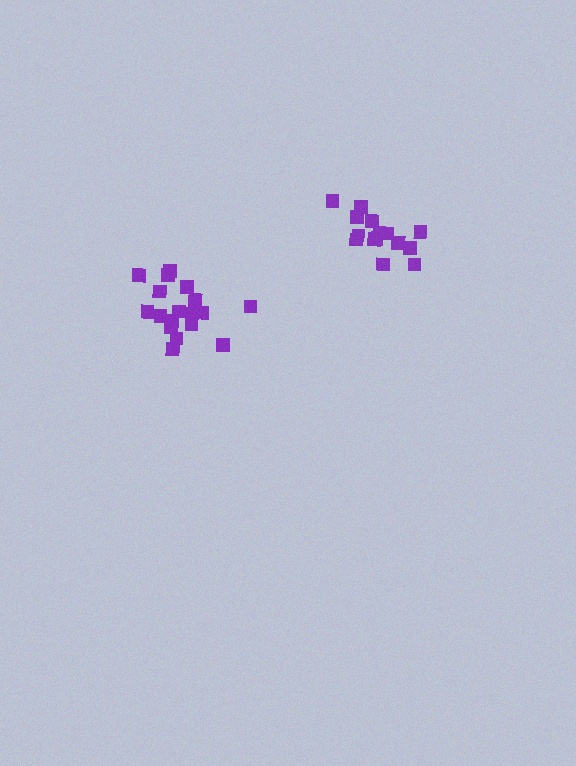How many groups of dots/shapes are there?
There are 2 groups.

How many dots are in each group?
Group 1: 15 dots, Group 2: 18 dots (33 total).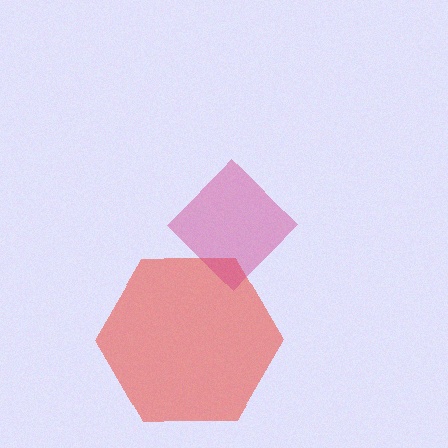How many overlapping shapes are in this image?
There are 2 overlapping shapes in the image.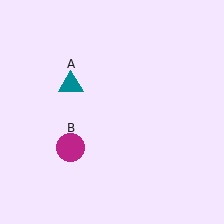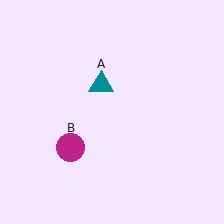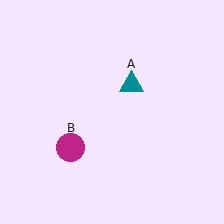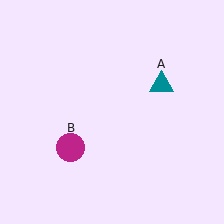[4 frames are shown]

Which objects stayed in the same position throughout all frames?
Magenta circle (object B) remained stationary.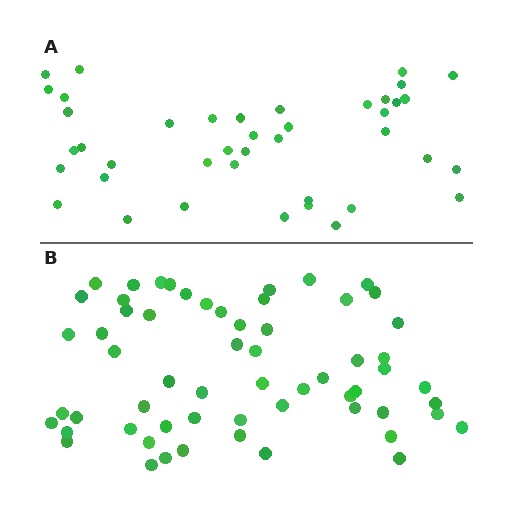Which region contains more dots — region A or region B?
Region B (the bottom region) has more dots.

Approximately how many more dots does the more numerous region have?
Region B has approximately 20 more dots than region A.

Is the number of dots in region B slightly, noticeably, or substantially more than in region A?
Region B has substantially more. The ratio is roughly 1.5 to 1.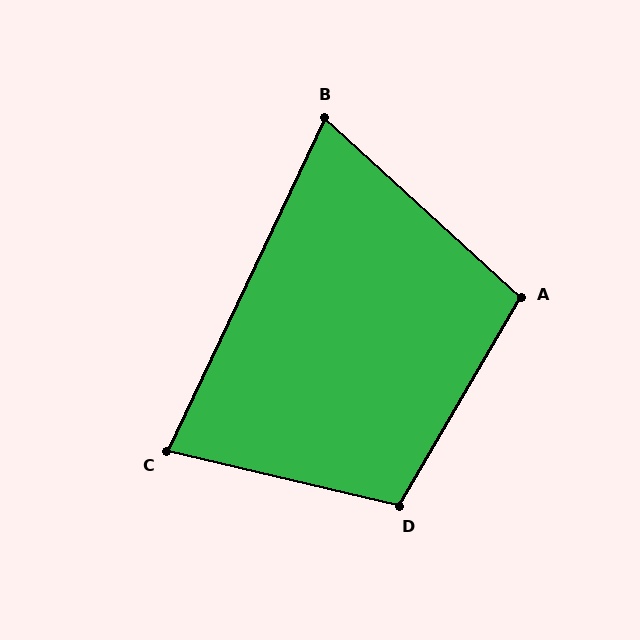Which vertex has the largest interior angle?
D, at approximately 107 degrees.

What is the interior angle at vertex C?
Approximately 78 degrees (acute).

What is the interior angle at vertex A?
Approximately 102 degrees (obtuse).